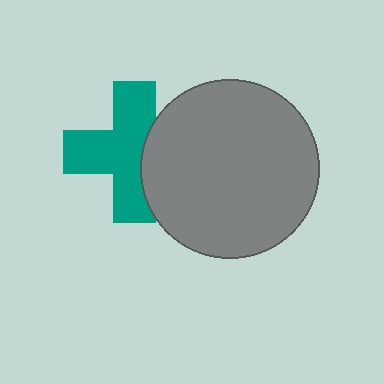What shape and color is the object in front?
The object in front is a gray circle.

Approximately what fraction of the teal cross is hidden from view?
Roughly 31% of the teal cross is hidden behind the gray circle.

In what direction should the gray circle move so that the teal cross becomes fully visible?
The gray circle should move right. That is the shortest direction to clear the overlap and leave the teal cross fully visible.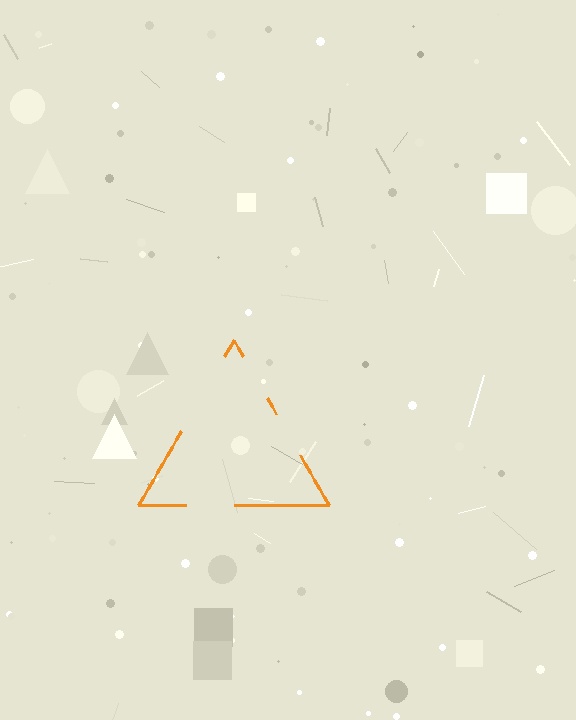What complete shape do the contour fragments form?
The contour fragments form a triangle.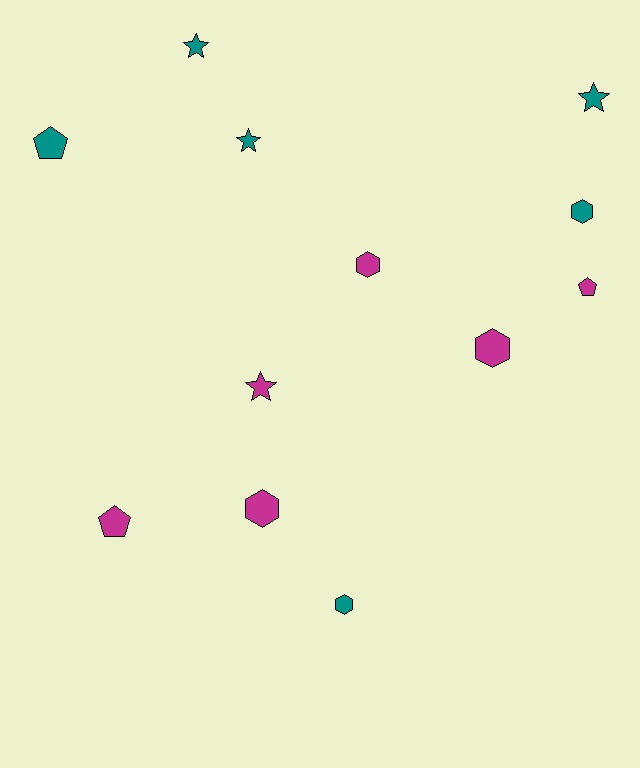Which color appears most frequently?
Magenta, with 6 objects.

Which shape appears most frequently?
Hexagon, with 5 objects.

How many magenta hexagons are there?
There are 3 magenta hexagons.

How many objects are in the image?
There are 12 objects.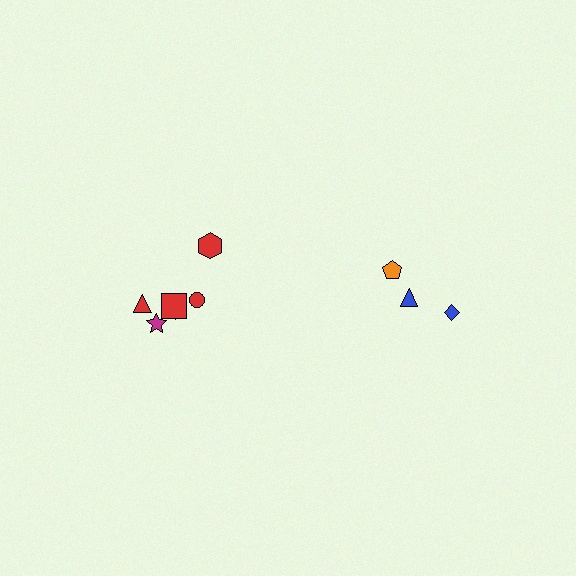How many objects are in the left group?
There are 6 objects.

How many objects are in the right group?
There are 3 objects.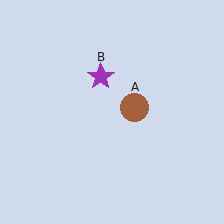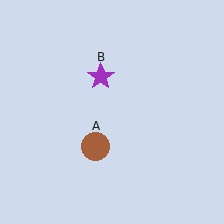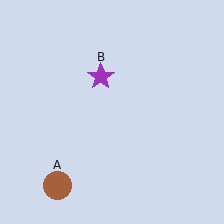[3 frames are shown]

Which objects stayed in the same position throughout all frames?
Purple star (object B) remained stationary.